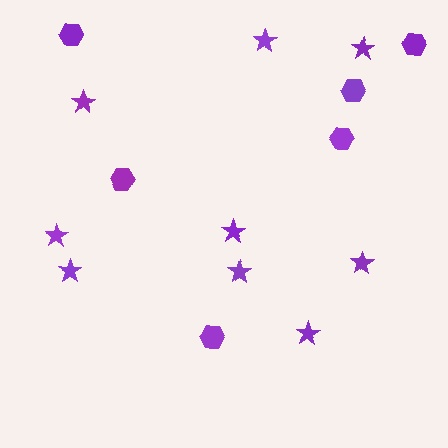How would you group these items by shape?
There are 2 groups: one group of hexagons (6) and one group of stars (9).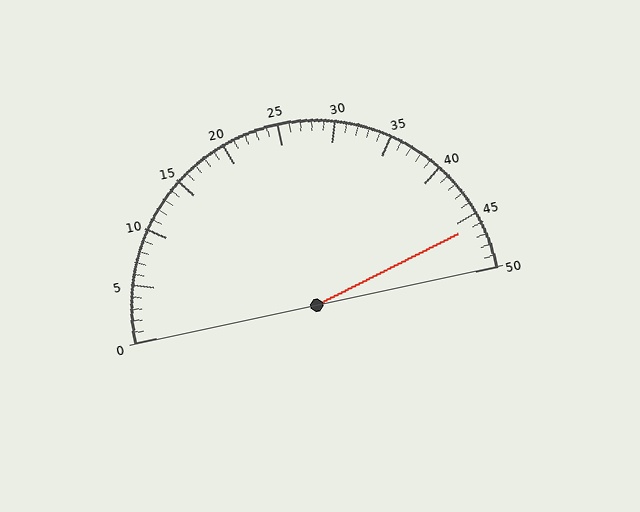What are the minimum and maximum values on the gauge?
The gauge ranges from 0 to 50.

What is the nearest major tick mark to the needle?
The nearest major tick mark is 45.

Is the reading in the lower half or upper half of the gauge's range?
The reading is in the upper half of the range (0 to 50).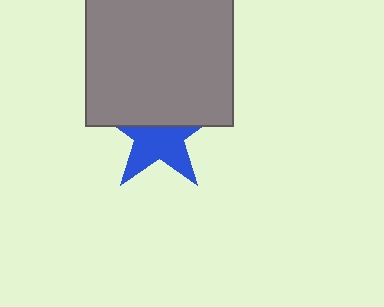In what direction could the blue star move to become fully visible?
The blue star could move down. That would shift it out from behind the gray square entirely.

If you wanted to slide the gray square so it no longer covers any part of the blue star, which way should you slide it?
Slide it up — that is the most direct way to separate the two shapes.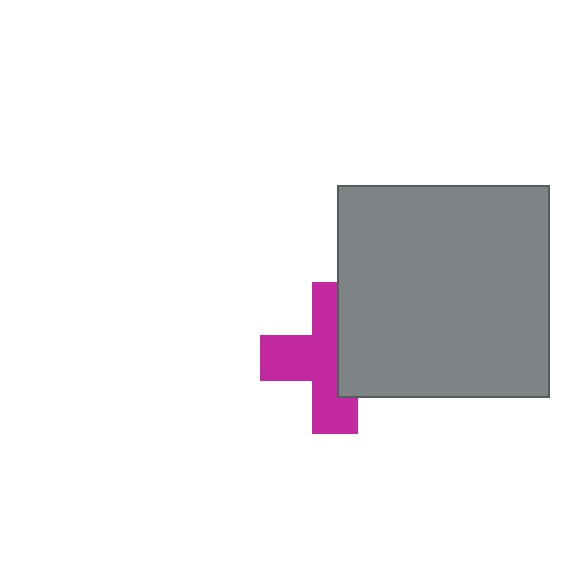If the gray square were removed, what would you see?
You would see the complete magenta cross.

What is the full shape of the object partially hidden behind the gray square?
The partially hidden object is a magenta cross.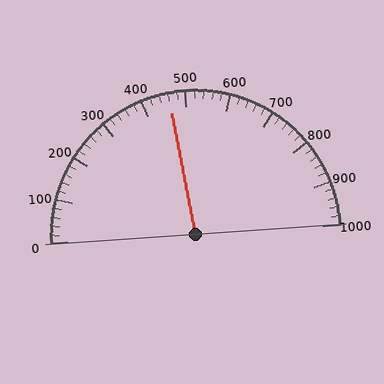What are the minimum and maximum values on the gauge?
The gauge ranges from 0 to 1000.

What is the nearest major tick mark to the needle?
The nearest major tick mark is 500.